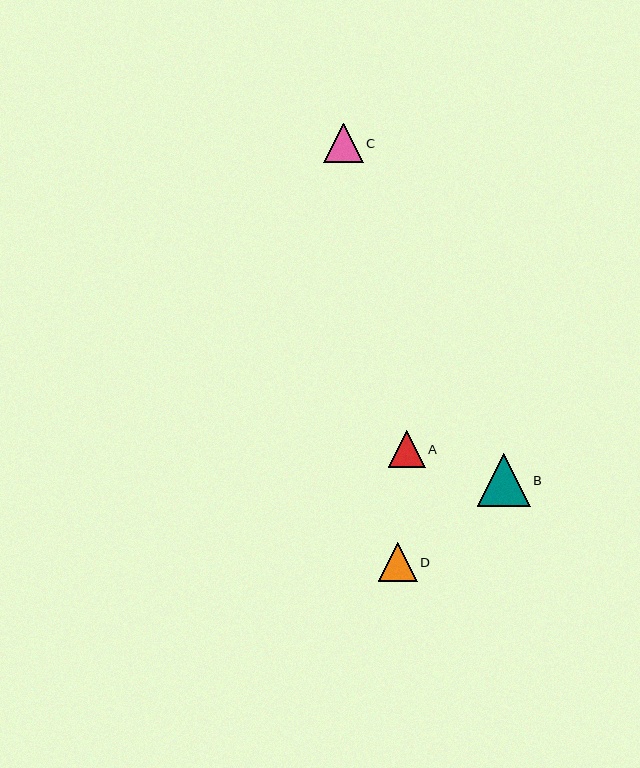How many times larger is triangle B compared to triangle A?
Triangle B is approximately 1.4 times the size of triangle A.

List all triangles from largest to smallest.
From largest to smallest: B, C, D, A.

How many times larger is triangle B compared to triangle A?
Triangle B is approximately 1.4 times the size of triangle A.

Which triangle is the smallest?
Triangle A is the smallest with a size of approximately 37 pixels.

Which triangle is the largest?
Triangle B is the largest with a size of approximately 53 pixels.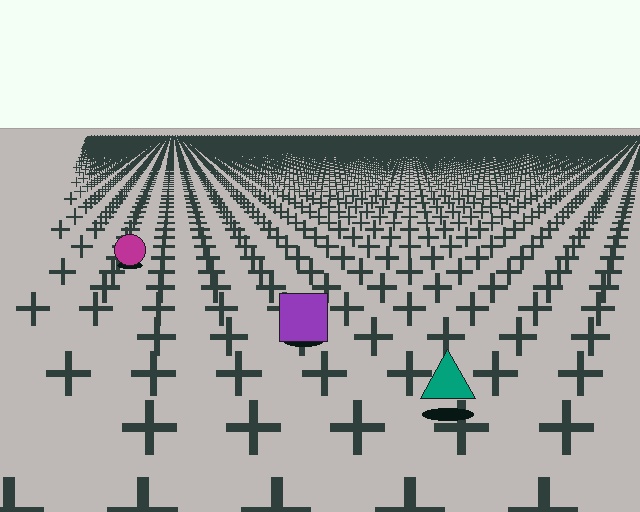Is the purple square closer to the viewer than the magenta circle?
Yes. The purple square is closer — you can tell from the texture gradient: the ground texture is coarser near it.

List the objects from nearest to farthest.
From nearest to farthest: the teal triangle, the purple square, the magenta circle.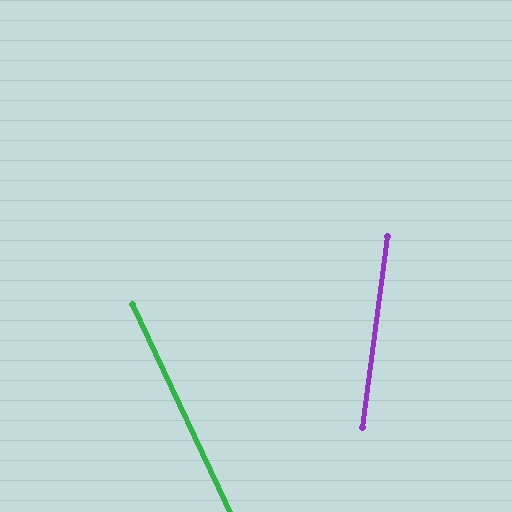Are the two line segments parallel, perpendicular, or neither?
Neither parallel nor perpendicular — they differ by about 33°.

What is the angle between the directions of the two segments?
Approximately 33 degrees.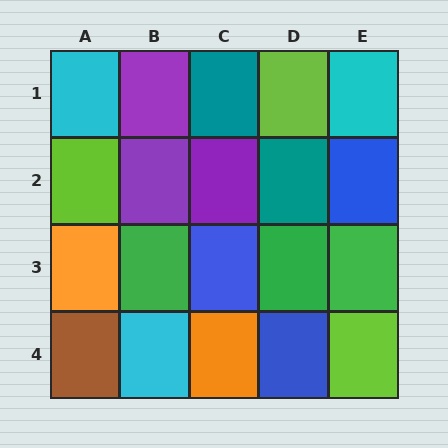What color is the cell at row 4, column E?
Lime.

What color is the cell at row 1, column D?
Lime.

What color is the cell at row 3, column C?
Blue.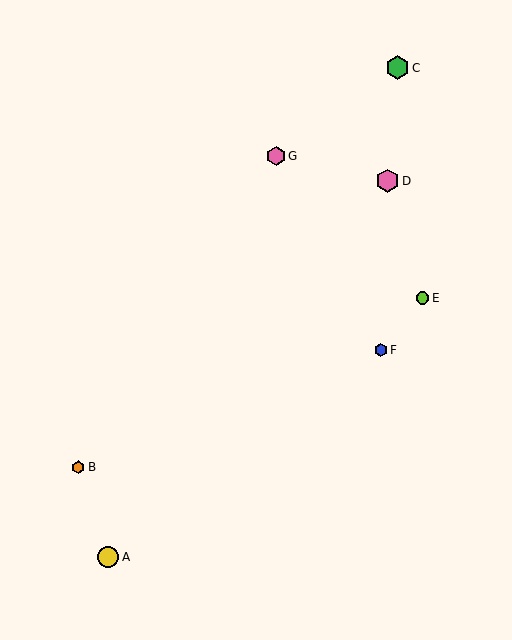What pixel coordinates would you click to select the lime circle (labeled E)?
Click at (423, 298) to select the lime circle E.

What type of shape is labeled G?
Shape G is a pink hexagon.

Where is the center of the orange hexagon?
The center of the orange hexagon is at (78, 467).